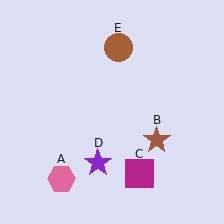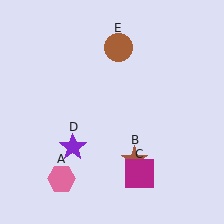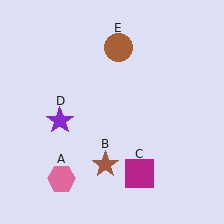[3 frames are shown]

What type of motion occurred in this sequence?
The brown star (object B), purple star (object D) rotated clockwise around the center of the scene.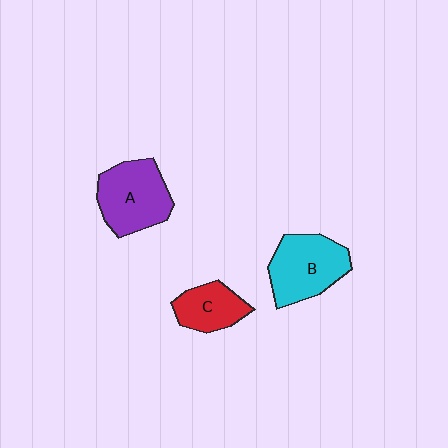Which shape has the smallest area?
Shape C (red).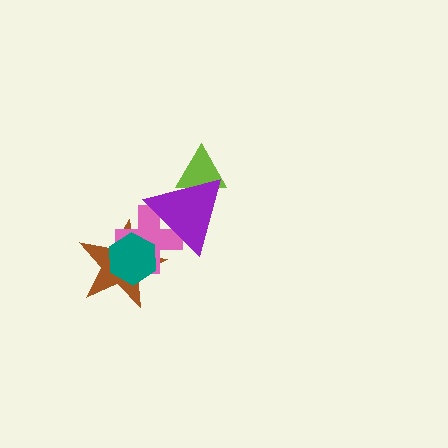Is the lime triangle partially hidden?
Yes, it is partially covered by another shape.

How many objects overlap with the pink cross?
3 objects overlap with the pink cross.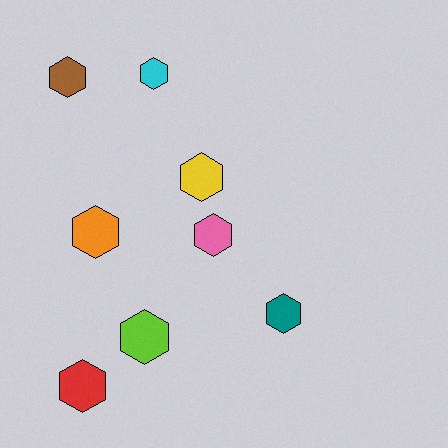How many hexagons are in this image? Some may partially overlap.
There are 8 hexagons.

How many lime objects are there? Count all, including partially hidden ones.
There is 1 lime object.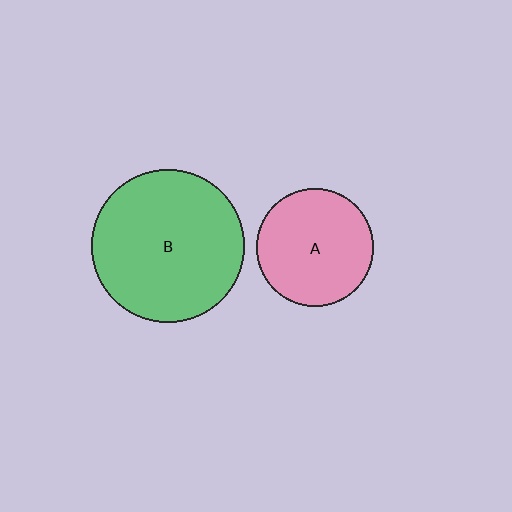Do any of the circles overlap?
No, none of the circles overlap.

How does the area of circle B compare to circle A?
Approximately 1.7 times.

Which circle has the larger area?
Circle B (green).